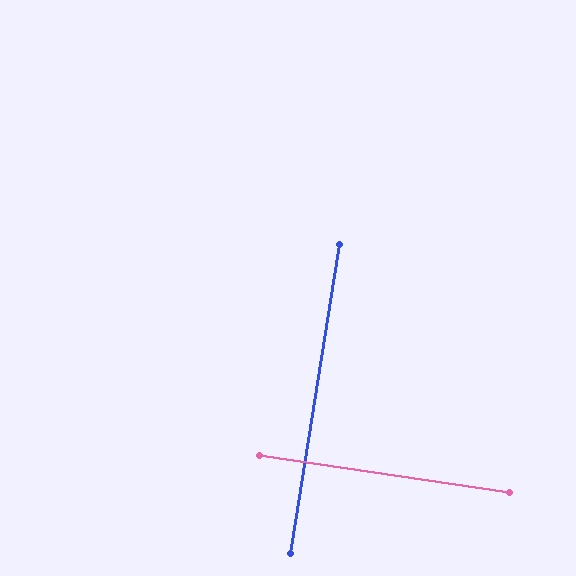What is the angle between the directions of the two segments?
Approximately 89 degrees.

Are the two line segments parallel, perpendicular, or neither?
Perpendicular — they meet at approximately 89°.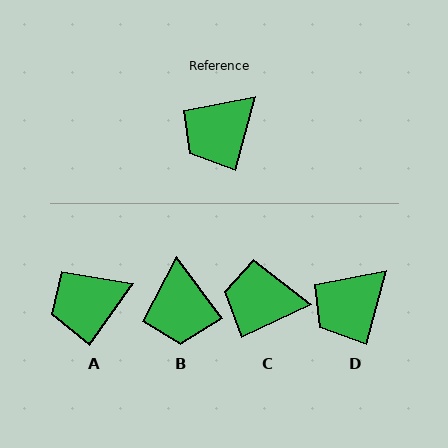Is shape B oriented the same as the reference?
No, it is off by about 52 degrees.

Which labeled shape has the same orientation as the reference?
D.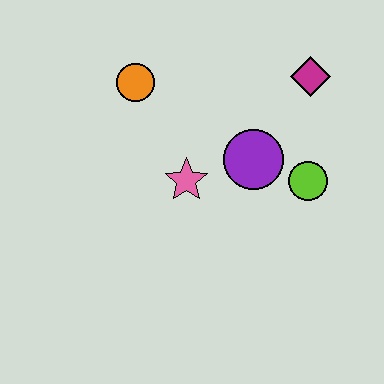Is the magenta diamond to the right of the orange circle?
Yes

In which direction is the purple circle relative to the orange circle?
The purple circle is to the right of the orange circle.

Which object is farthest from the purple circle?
The orange circle is farthest from the purple circle.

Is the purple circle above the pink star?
Yes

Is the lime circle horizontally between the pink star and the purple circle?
No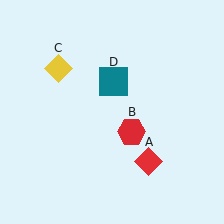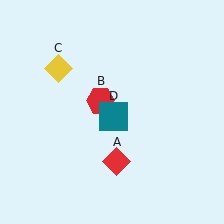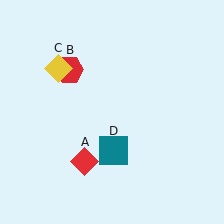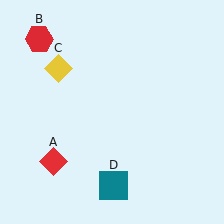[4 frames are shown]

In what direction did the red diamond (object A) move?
The red diamond (object A) moved left.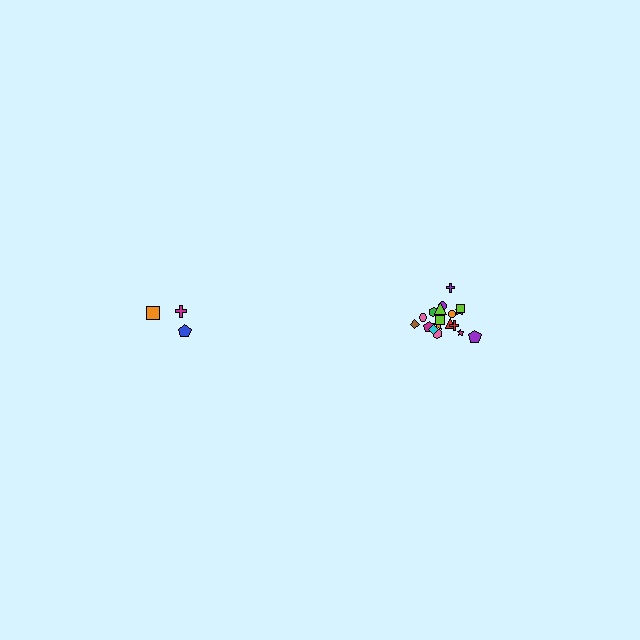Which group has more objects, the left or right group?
The right group.